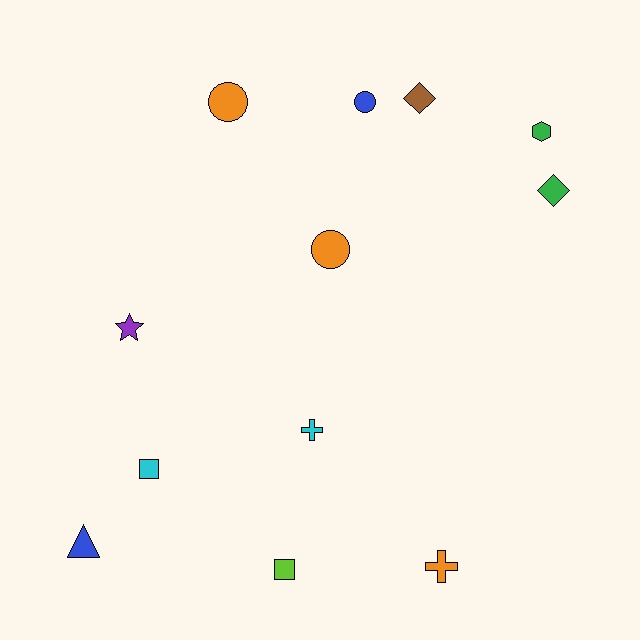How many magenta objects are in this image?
There are no magenta objects.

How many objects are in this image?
There are 12 objects.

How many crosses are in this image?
There are 2 crosses.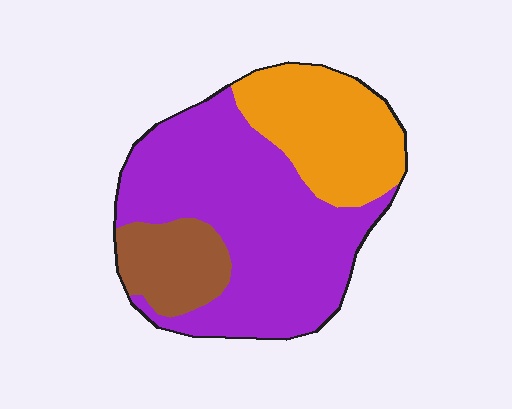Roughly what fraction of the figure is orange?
Orange covers roughly 25% of the figure.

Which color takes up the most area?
Purple, at roughly 60%.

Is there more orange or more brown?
Orange.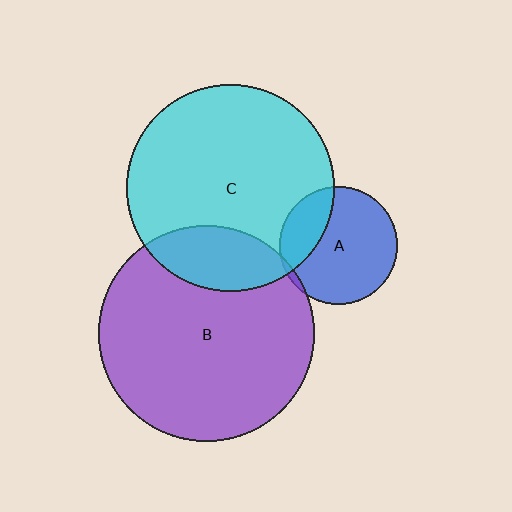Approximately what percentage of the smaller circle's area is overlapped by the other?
Approximately 20%.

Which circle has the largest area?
Circle B (purple).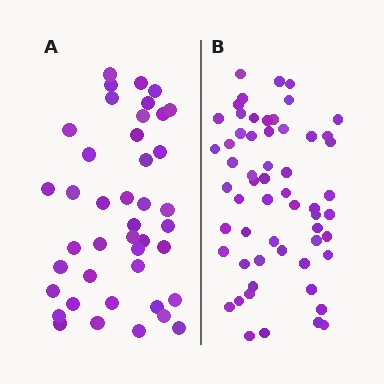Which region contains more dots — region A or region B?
Region B (the right region) has more dots.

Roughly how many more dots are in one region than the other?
Region B has approximately 15 more dots than region A.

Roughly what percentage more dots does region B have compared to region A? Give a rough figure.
About 40% more.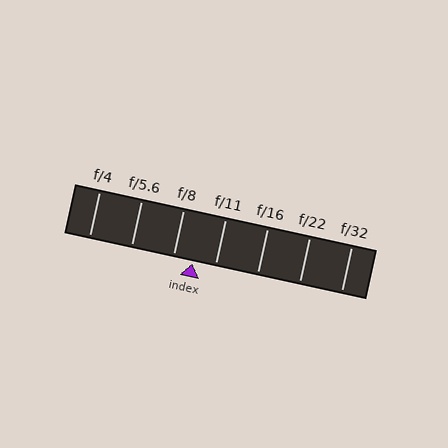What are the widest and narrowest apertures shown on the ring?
The widest aperture shown is f/4 and the narrowest is f/32.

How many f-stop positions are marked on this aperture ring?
There are 7 f-stop positions marked.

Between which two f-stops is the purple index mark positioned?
The index mark is between f/8 and f/11.